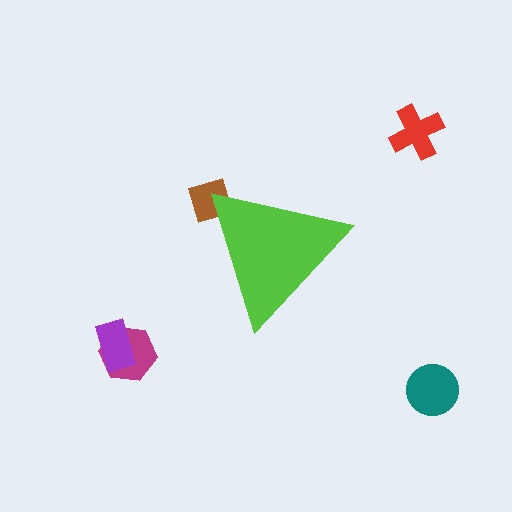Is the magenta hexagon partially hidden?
No, the magenta hexagon is fully visible.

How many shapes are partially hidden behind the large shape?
1 shape is partially hidden.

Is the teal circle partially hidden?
No, the teal circle is fully visible.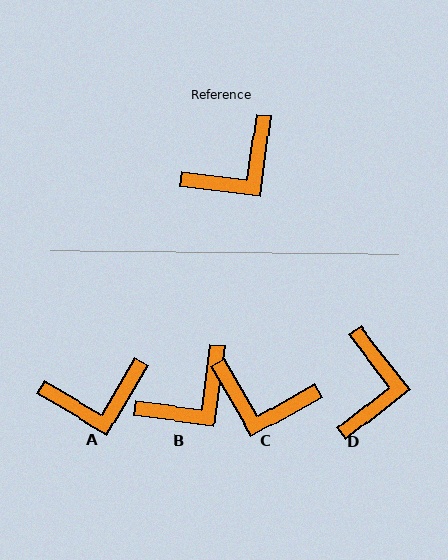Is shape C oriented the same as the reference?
No, it is off by about 53 degrees.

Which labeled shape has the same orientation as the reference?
B.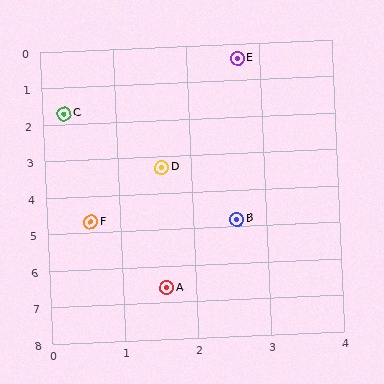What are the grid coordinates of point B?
Point B is at approximately (2.6, 4.8).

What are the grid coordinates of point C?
Point C is at approximately (0.3, 1.7).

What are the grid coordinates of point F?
Point F is at approximately (0.6, 4.7).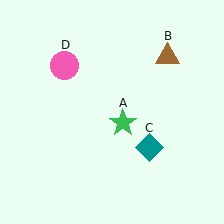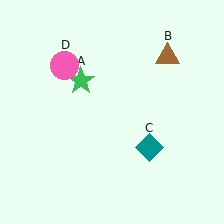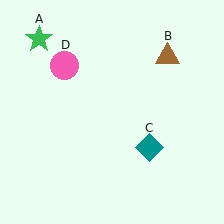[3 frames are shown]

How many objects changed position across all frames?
1 object changed position: green star (object A).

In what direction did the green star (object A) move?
The green star (object A) moved up and to the left.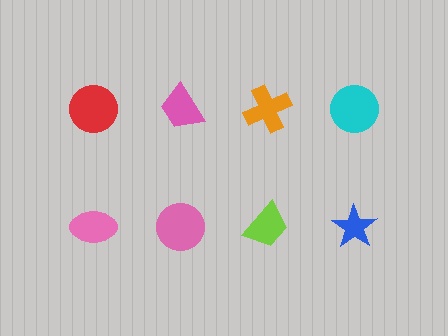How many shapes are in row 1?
4 shapes.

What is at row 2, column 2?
A pink circle.